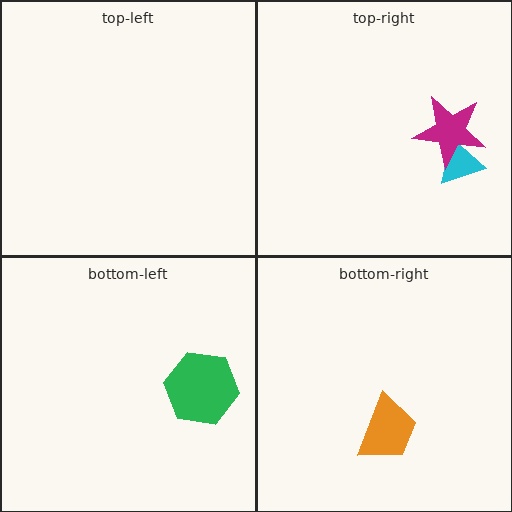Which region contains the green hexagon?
The bottom-left region.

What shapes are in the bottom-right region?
The orange trapezoid.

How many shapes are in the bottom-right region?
1.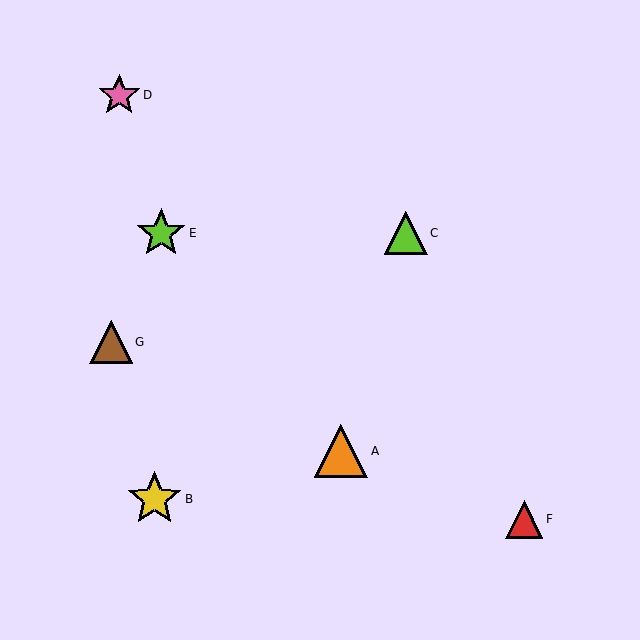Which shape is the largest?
The yellow star (labeled B) is the largest.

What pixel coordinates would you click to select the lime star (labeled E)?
Click at (161, 233) to select the lime star E.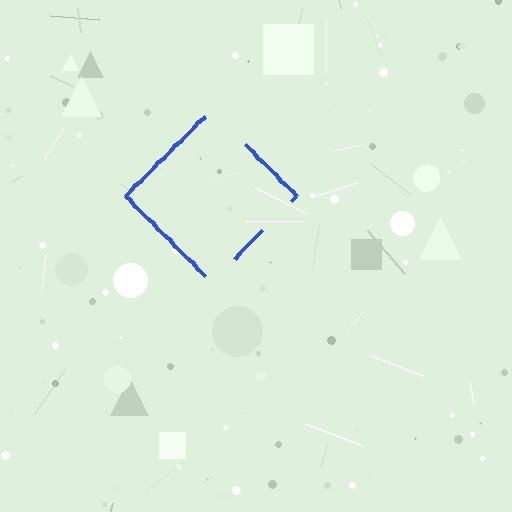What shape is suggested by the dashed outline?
The dashed outline suggests a diamond.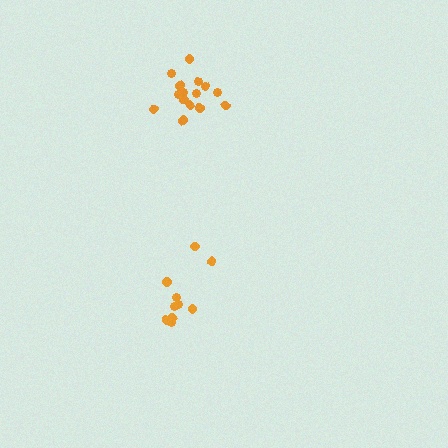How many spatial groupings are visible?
There are 2 spatial groupings.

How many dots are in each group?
Group 1: 10 dots, Group 2: 15 dots (25 total).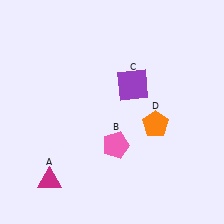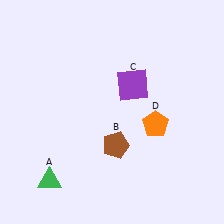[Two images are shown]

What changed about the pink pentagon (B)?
In Image 1, B is pink. In Image 2, it changed to brown.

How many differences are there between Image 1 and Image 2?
There are 2 differences between the two images.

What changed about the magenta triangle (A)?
In Image 1, A is magenta. In Image 2, it changed to green.